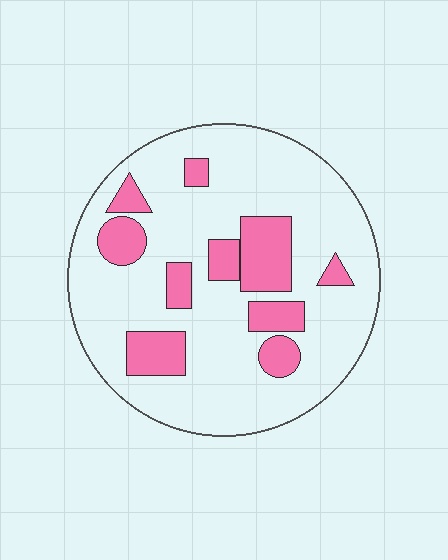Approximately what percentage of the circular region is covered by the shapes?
Approximately 20%.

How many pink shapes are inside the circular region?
10.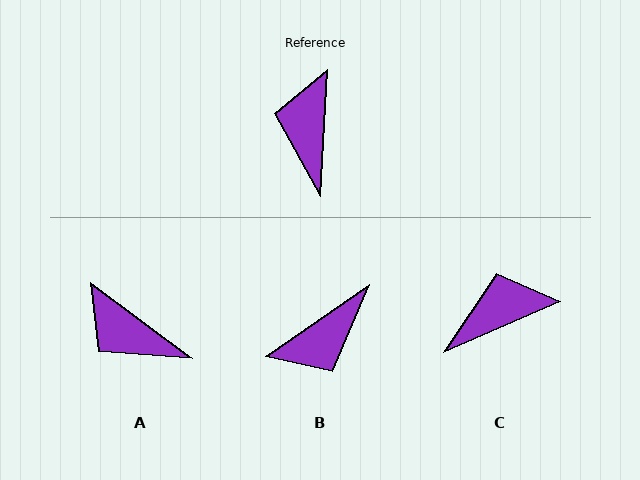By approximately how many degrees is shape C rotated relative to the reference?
Approximately 63 degrees clockwise.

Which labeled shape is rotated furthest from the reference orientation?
B, about 128 degrees away.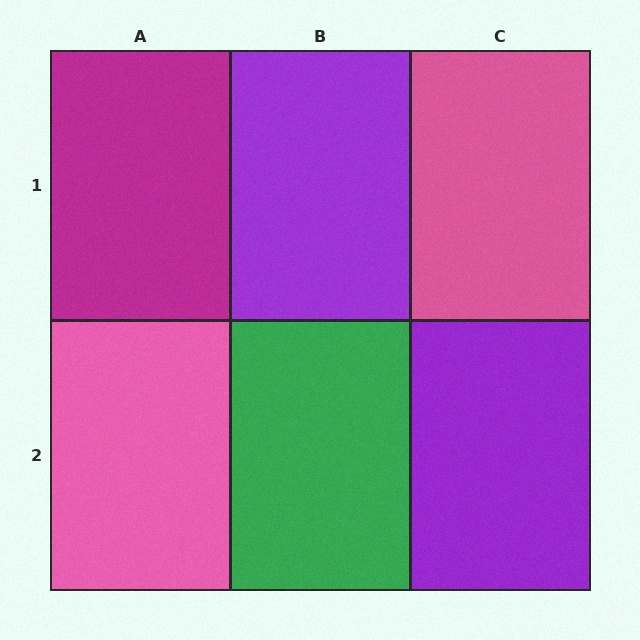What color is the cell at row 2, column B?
Green.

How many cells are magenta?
1 cell is magenta.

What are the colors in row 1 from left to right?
Magenta, purple, pink.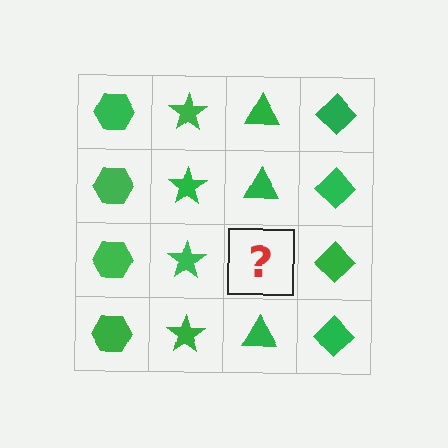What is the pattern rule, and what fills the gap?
The rule is that each column has a consistent shape. The gap should be filled with a green triangle.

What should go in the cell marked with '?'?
The missing cell should contain a green triangle.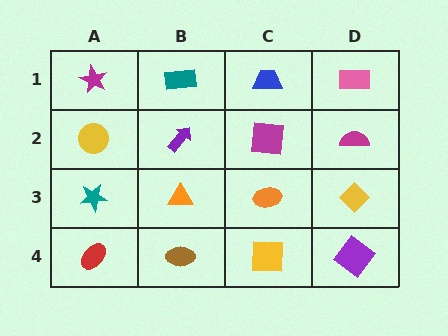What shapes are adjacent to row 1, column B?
A purple arrow (row 2, column B), a magenta star (row 1, column A), a blue trapezoid (row 1, column C).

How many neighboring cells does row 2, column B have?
4.